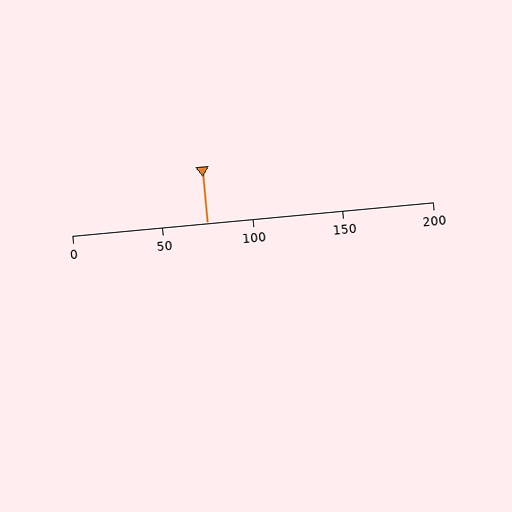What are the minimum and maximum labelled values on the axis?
The axis runs from 0 to 200.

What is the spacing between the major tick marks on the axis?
The major ticks are spaced 50 apart.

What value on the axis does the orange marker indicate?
The marker indicates approximately 75.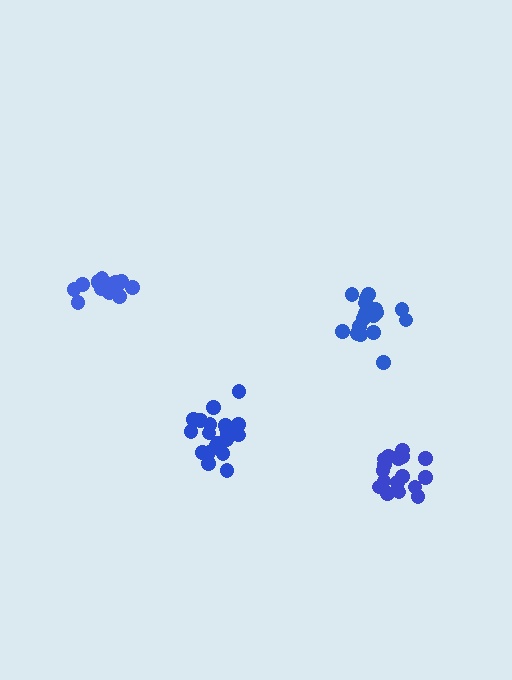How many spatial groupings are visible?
There are 4 spatial groupings.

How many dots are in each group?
Group 1: 15 dots, Group 2: 18 dots, Group 3: 17 dots, Group 4: 20 dots (70 total).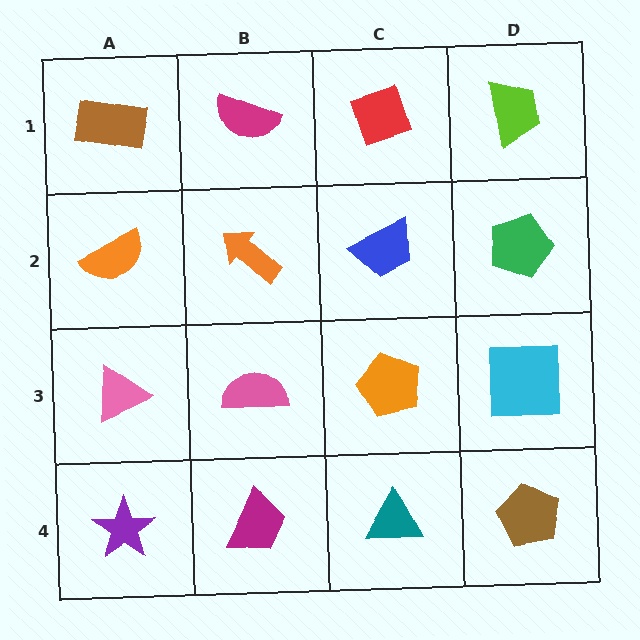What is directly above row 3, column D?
A green pentagon.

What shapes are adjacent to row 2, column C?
A red diamond (row 1, column C), an orange pentagon (row 3, column C), an orange arrow (row 2, column B), a green pentagon (row 2, column D).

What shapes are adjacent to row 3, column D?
A green pentagon (row 2, column D), a brown pentagon (row 4, column D), an orange pentagon (row 3, column C).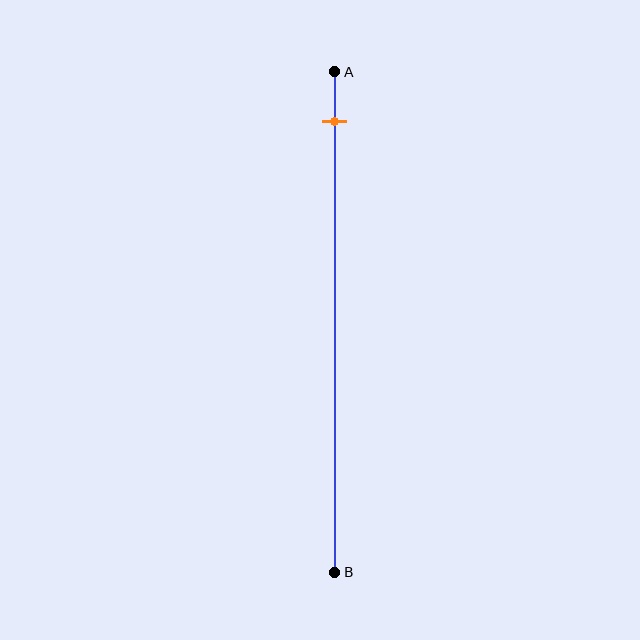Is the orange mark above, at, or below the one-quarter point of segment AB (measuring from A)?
The orange mark is above the one-quarter point of segment AB.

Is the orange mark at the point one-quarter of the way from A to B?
No, the mark is at about 10% from A, not at the 25% one-quarter point.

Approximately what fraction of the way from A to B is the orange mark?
The orange mark is approximately 10% of the way from A to B.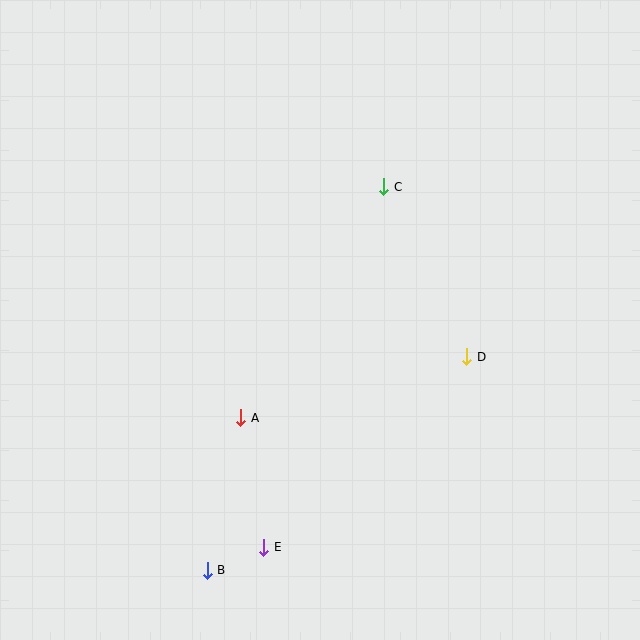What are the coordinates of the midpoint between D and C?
The midpoint between D and C is at (425, 272).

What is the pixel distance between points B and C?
The distance between B and C is 422 pixels.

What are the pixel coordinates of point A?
Point A is at (241, 418).